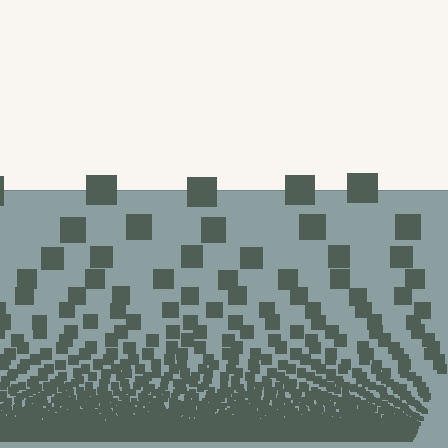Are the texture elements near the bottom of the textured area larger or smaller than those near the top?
Smaller. The gradient is inverted — elements near the bottom are smaller and denser.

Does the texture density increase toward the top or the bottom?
Density increases toward the bottom.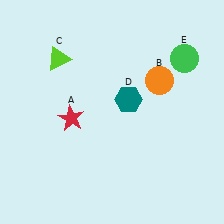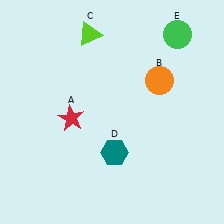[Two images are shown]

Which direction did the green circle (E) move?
The green circle (E) moved up.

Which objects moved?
The objects that moved are: the lime triangle (C), the teal hexagon (D), the green circle (E).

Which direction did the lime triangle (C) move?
The lime triangle (C) moved right.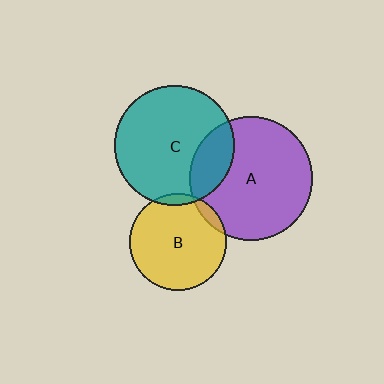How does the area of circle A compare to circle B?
Approximately 1.6 times.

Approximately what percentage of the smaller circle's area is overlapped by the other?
Approximately 5%.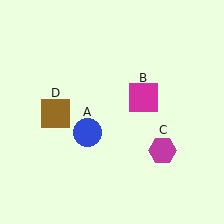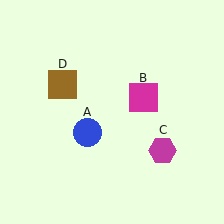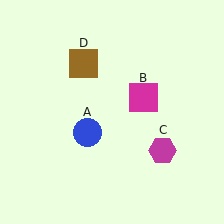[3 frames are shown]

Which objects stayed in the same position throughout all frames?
Blue circle (object A) and magenta square (object B) and magenta hexagon (object C) remained stationary.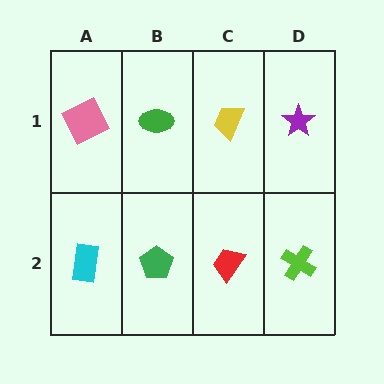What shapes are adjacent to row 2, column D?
A purple star (row 1, column D), a red trapezoid (row 2, column C).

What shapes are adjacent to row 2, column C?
A yellow trapezoid (row 1, column C), a green pentagon (row 2, column B), a lime cross (row 2, column D).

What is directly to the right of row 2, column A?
A green pentagon.